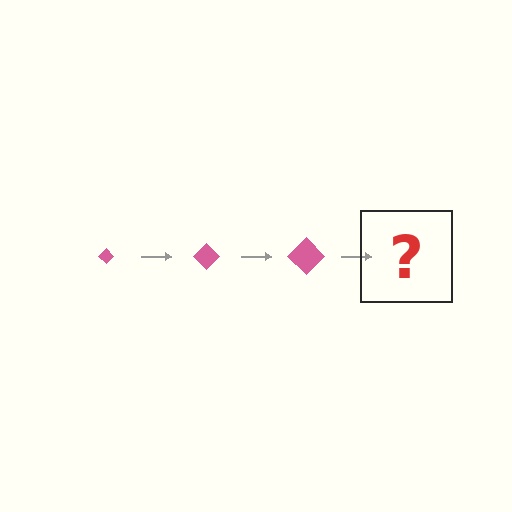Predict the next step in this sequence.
The next step is a pink diamond, larger than the previous one.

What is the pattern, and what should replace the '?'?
The pattern is that the diamond gets progressively larger each step. The '?' should be a pink diamond, larger than the previous one.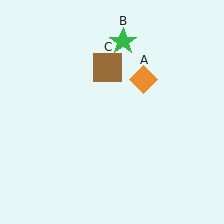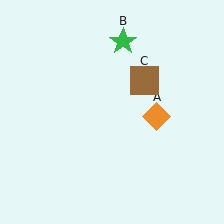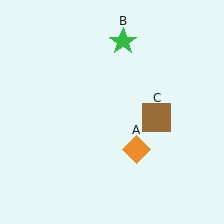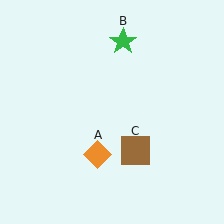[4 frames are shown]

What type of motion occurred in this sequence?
The orange diamond (object A), brown square (object C) rotated clockwise around the center of the scene.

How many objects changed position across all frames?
2 objects changed position: orange diamond (object A), brown square (object C).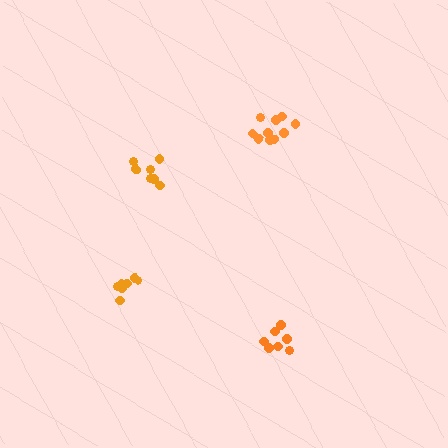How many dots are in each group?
Group 1: 7 dots, Group 2: 7 dots, Group 3: 10 dots, Group 4: 7 dots (31 total).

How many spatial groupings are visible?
There are 4 spatial groupings.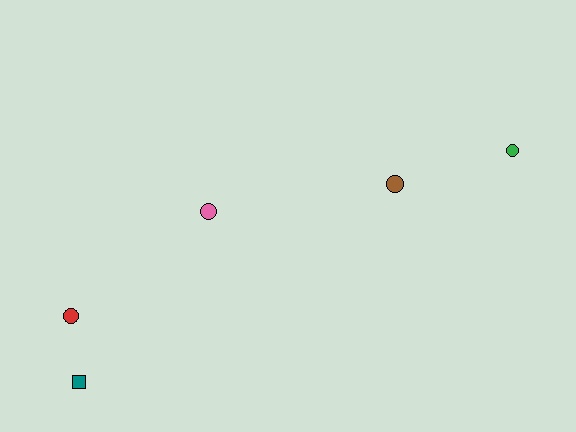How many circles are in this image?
There are 4 circles.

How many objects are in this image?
There are 5 objects.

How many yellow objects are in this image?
There are no yellow objects.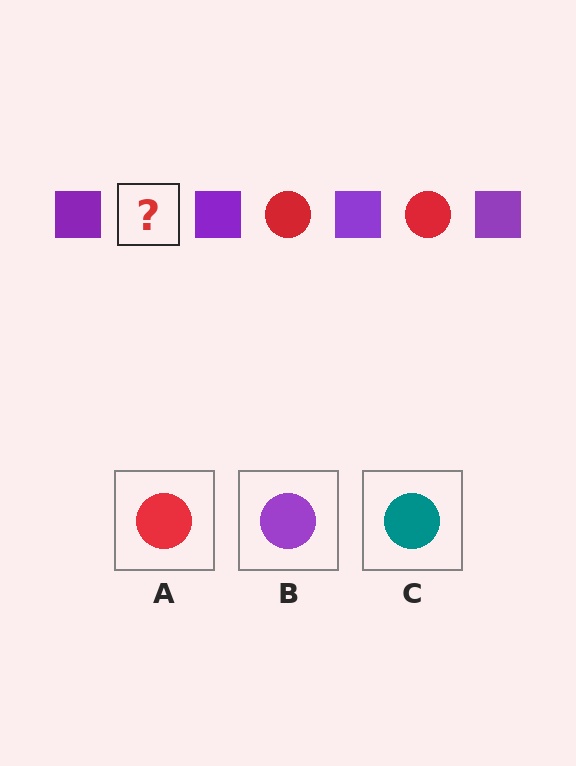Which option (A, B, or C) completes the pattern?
A.